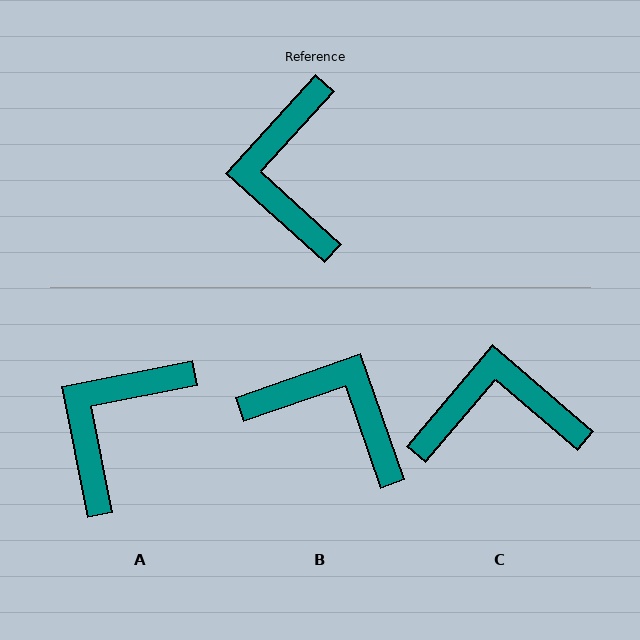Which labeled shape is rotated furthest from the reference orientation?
B, about 118 degrees away.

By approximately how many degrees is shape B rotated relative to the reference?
Approximately 118 degrees clockwise.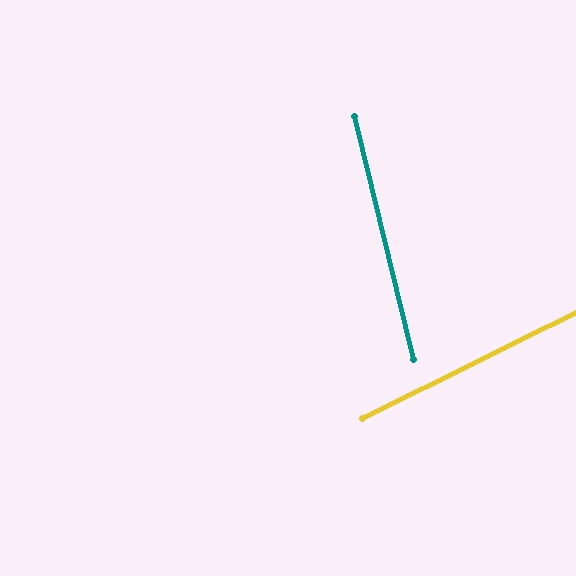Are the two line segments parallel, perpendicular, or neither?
Neither parallel nor perpendicular — they differ by about 77°.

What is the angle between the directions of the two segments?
Approximately 77 degrees.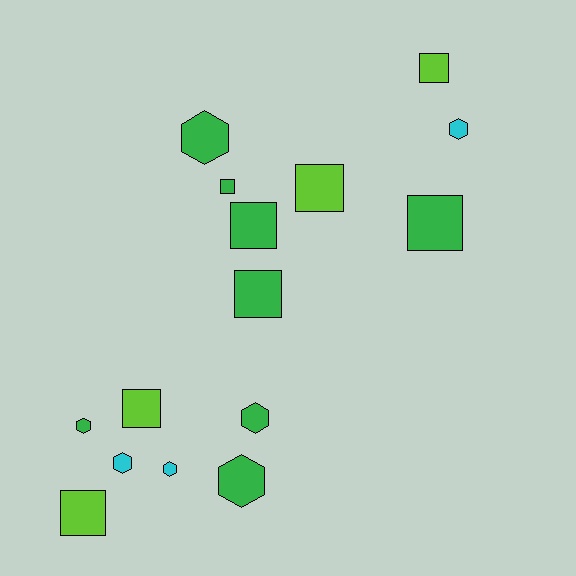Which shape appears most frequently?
Square, with 8 objects.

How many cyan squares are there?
There are no cyan squares.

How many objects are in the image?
There are 15 objects.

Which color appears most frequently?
Green, with 8 objects.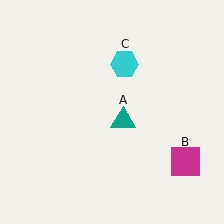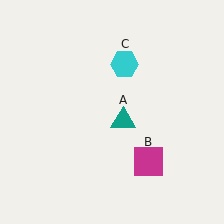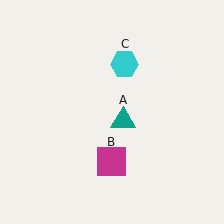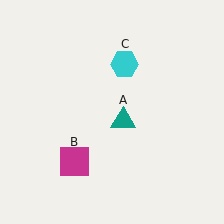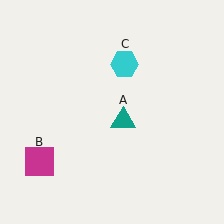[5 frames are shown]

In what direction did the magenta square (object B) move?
The magenta square (object B) moved left.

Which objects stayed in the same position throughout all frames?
Teal triangle (object A) and cyan hexagon (object C) remained stationary.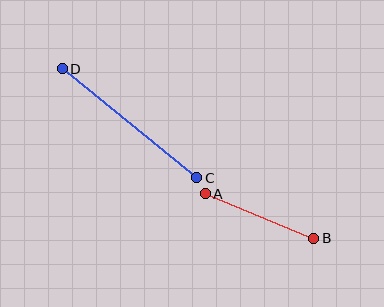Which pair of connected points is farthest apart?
Points C and D are farthest apart.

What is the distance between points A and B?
The distance is approximately 117 pixels.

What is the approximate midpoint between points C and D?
The midpoint is at approximately (130, 123) pixels.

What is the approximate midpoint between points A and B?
The midpoint is at approximately (259, 216) pixels.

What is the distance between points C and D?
The distance is approximately 173 pixels.